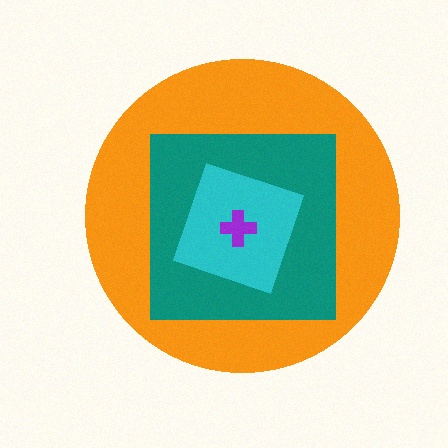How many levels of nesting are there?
4.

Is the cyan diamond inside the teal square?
Yes.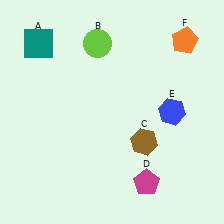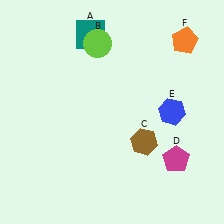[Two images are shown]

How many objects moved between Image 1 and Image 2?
2 objects moved between the two images.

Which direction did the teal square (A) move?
The teal square (A) moved right.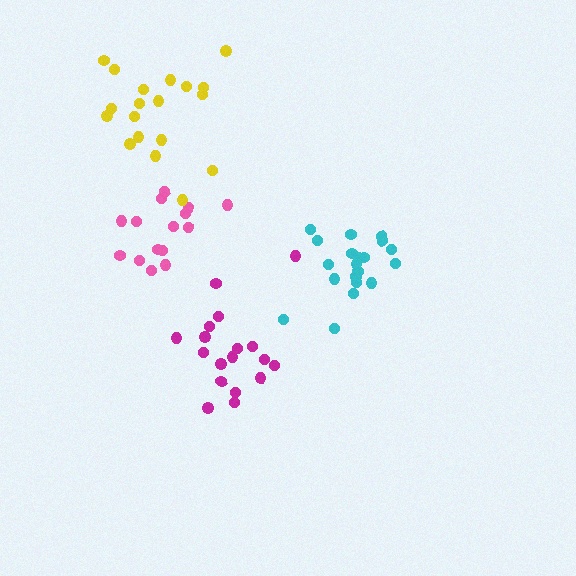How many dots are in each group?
Group 1: 20 dots, Group 2: 18 dots, Group 3: 15 dots, Group 4: 19 dots (72 total).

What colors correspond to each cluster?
The clusters are colored: cyan, magenta, pink, yellow.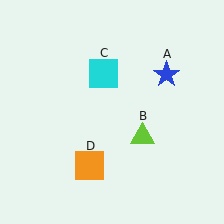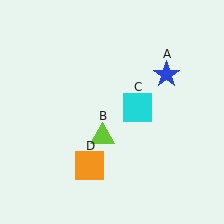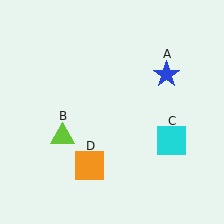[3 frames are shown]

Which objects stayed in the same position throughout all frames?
Blue star (object A) and orange square (object D) remained stationary.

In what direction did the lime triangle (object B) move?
The lime triangle (object B) moved left.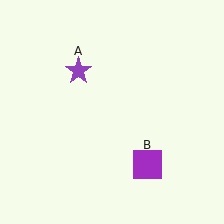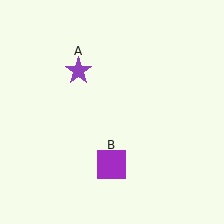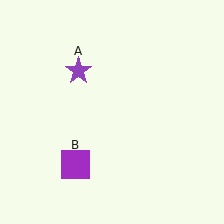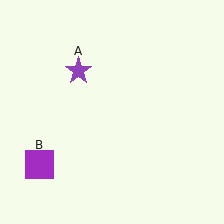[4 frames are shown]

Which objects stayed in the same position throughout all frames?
Purple star (object A) remained stationary.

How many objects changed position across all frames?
1 object changed position: purple square (object B).